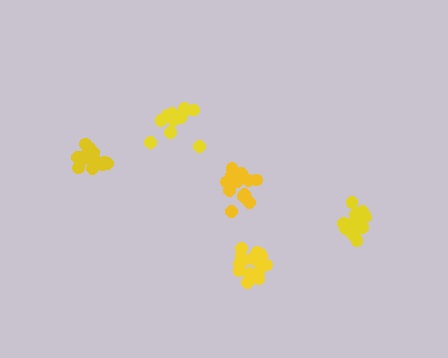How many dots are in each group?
Group 1: 15 dots, Group 2: 15 dots, Group 3: 13 dots, Group 4: 13 dots, Group 5: 16 dots (72 total).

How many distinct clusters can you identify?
There are 5 distinct clusters.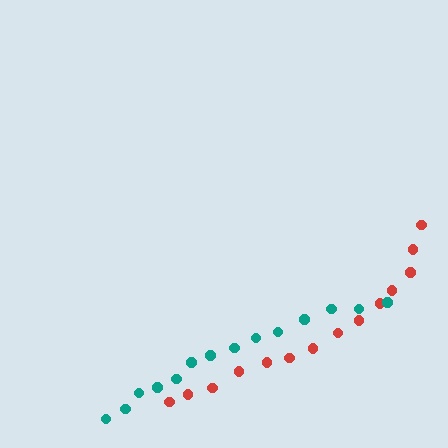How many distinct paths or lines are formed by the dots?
There are 2 distinct paths.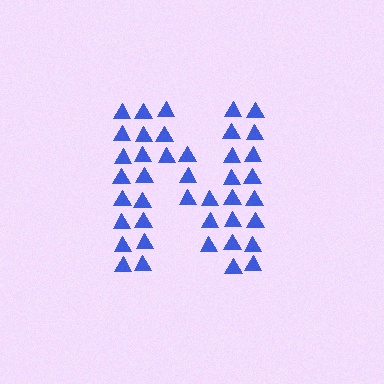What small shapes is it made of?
It is made of small triangles.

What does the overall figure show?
The overall figure shows the letter N.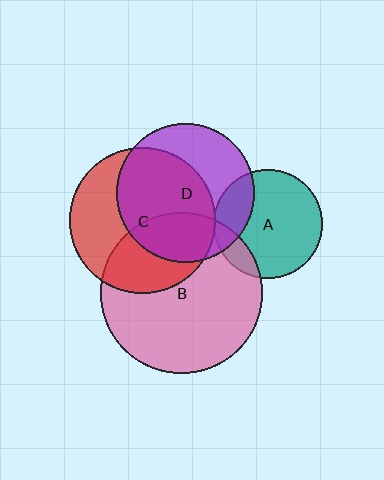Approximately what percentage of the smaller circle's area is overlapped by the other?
Approximately 40%.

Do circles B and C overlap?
Yes.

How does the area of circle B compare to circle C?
Approximately 1.2 times.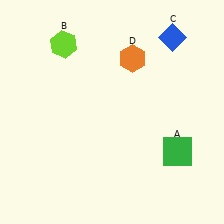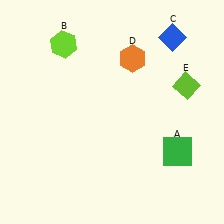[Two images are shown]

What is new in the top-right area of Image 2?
A lime diamond (E) was added in the top-right area of Image 2.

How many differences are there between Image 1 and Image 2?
There is 1 difference between the two images.